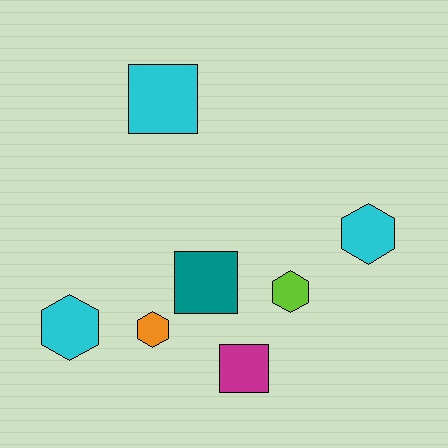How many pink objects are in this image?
There are no pink objects.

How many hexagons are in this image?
There are 4 hexagons.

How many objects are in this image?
There are 7 objects.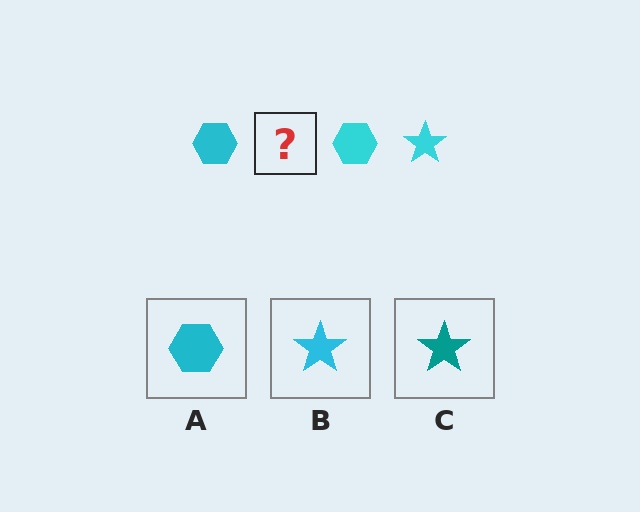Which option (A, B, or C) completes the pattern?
B.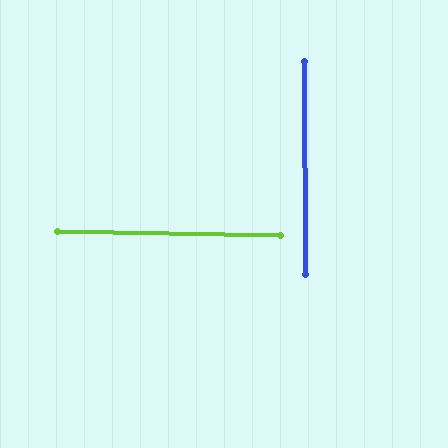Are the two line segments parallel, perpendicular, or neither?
Perpendicular — they meet at approximately 89°.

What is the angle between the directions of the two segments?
Approximately 89 degrees.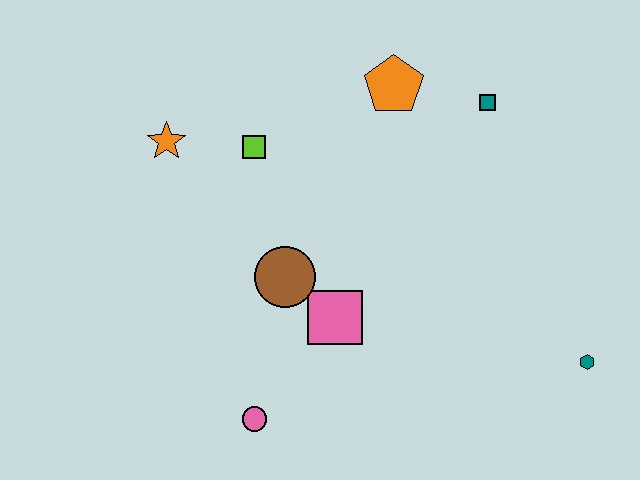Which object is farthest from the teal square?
The pink circle is farthest from the teal square.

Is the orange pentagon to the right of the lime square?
Yes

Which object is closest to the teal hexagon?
The pink square is closest to the teal hexagon.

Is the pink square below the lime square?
Yes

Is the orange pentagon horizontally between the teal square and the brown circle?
Yes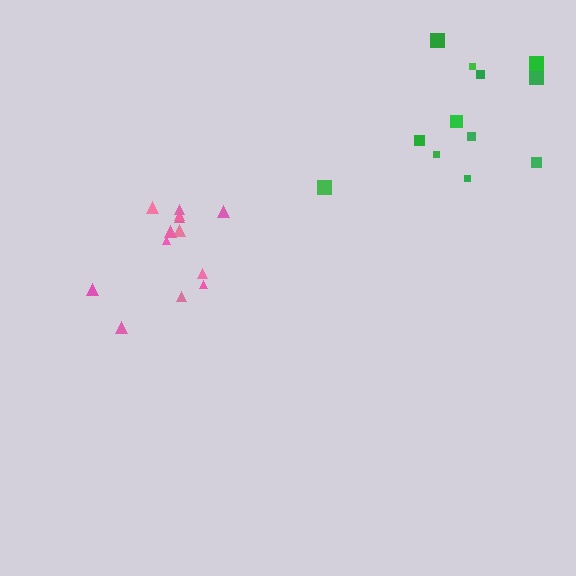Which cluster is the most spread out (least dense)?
Green.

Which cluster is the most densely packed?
Pink.